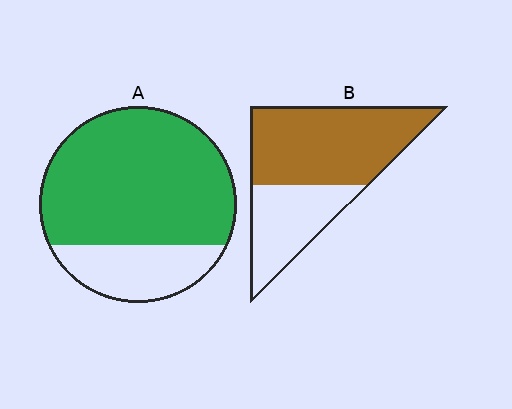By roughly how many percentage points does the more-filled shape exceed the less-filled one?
By roughly 10 percentage points (A over B).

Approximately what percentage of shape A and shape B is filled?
A is approximately 75% and B is approximately 65%.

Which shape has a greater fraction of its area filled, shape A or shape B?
Shape A.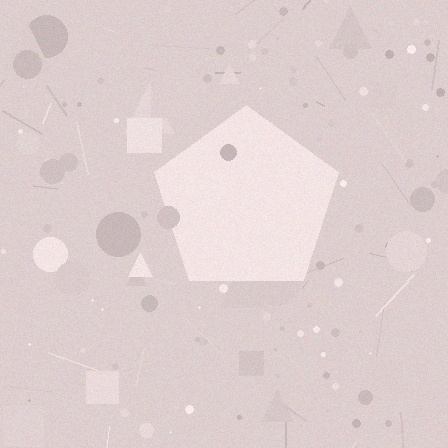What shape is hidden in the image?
A pentagon is hidden in the image.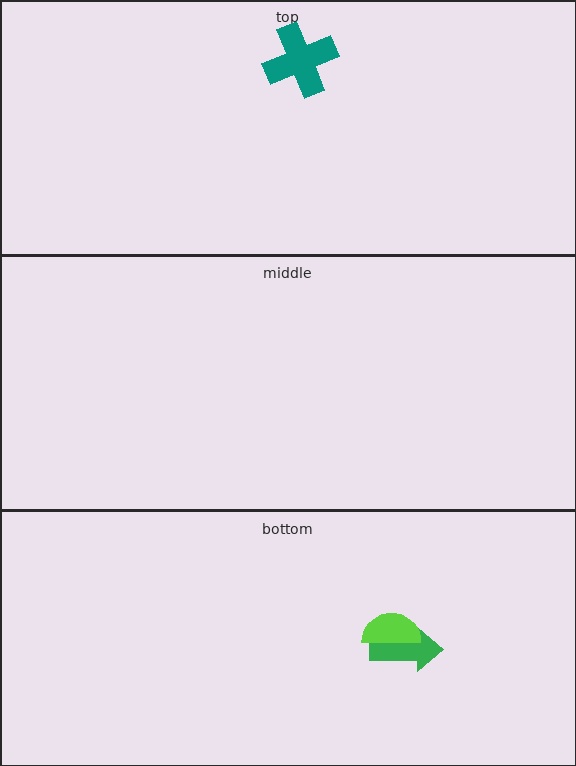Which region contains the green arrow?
The bottom region.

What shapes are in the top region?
The teal cross.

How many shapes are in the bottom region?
2.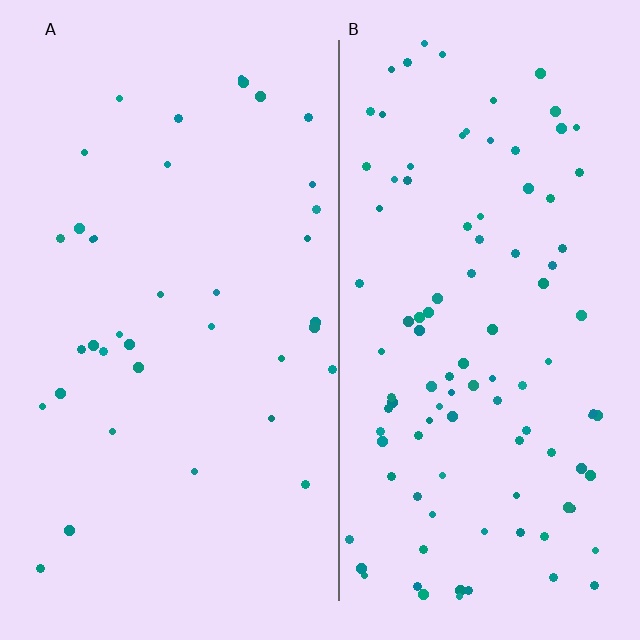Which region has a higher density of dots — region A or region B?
B (the right).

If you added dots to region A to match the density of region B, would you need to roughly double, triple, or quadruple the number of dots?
Approximately triple.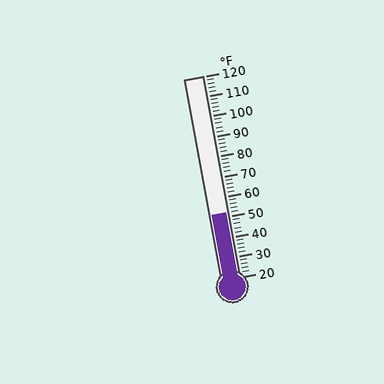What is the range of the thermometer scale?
The thermometer scale ranges from 20°F to 120°F.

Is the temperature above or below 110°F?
The temperature is below 110°F.